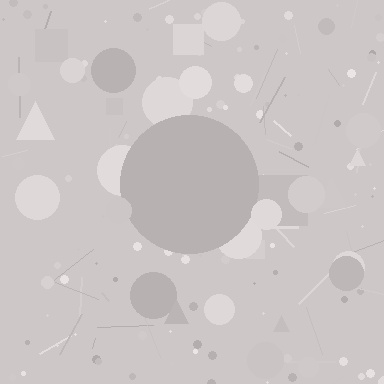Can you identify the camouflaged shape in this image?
The camouflaged shape is a circle.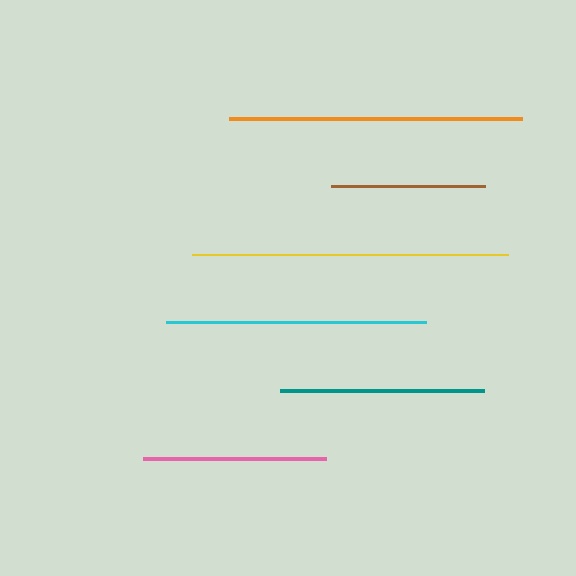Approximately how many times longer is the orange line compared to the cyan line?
The orange line is approximately 1.1 times the length of the cyan line.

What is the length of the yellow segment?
The yellow segment is approximately 316 pixels long.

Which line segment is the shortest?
The brown line is the shortest at approximately 154 pixels.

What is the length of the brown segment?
The brown segment is approximately 154 pixels long.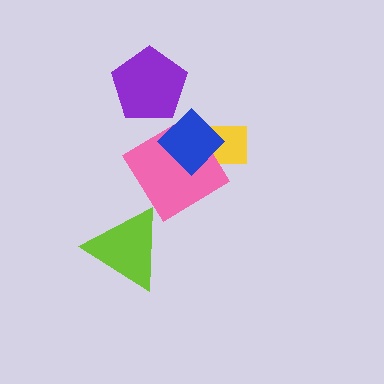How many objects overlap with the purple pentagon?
0 objects overlap with the purple pentagon.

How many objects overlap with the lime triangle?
0 objects overlap with the lime triangle.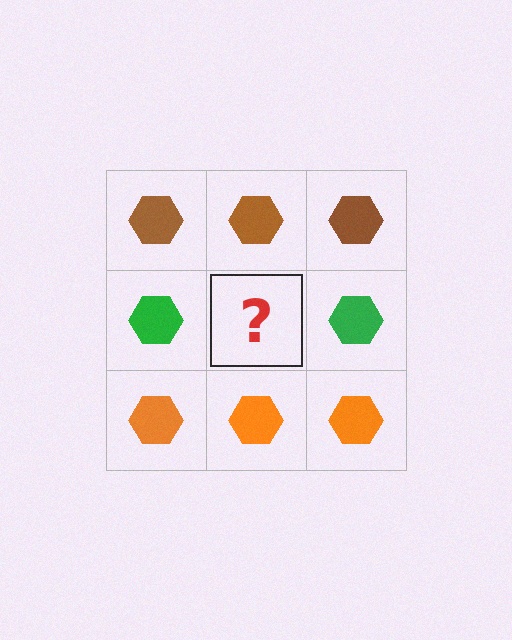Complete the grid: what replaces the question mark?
The question mark should be replaced with a green hexagon.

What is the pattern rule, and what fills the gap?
The rule is that each row has a consistent color. The gap should be filled with a green hexagon.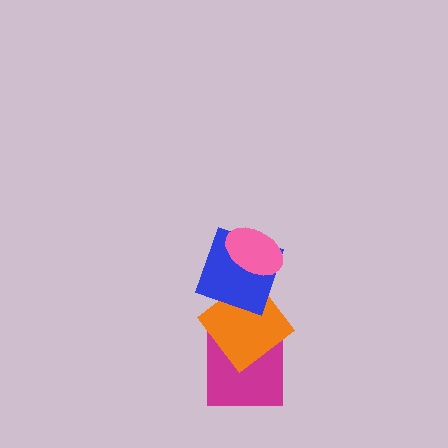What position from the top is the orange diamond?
The orange diamond is 3rd from the top.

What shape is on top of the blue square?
The pink ellipse is on top of the blue square.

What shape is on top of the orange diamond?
The blue square is on top of the orange diamond.